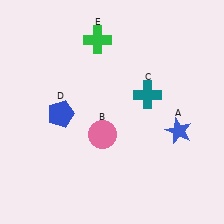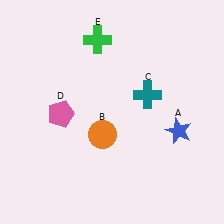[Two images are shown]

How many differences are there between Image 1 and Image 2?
There are 2 differences between the two images.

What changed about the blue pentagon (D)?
In Image 1, D is blue. In Image 2, it changed to pink.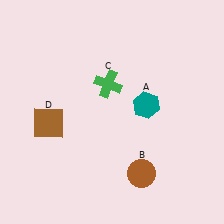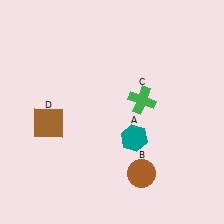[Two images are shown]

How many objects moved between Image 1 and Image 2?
2 objects moved between the two images.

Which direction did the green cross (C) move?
The green cross (C) moved right.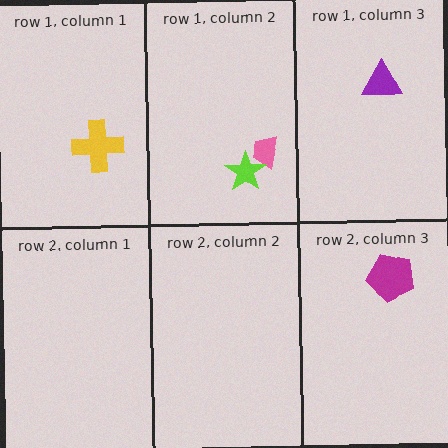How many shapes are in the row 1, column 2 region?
2.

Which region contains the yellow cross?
The row 1, column 1 region.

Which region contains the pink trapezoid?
The row 1, column 2 region.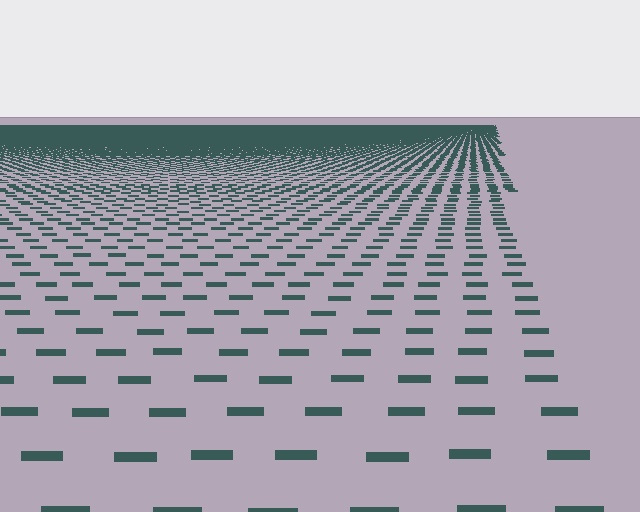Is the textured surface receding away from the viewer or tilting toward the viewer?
The surface is receding away from the viewer. Texture elements get smaller and denser toward the top.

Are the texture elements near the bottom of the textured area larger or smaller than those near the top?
Larger. Near the bottom, elements are closer to the viewer and appear at a bigger on-screen size.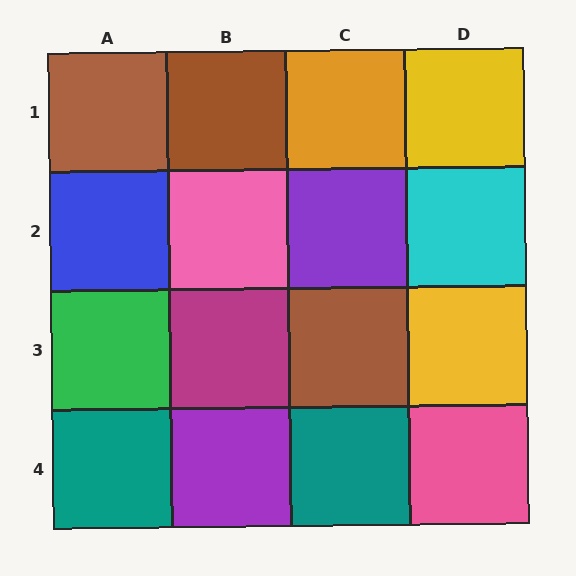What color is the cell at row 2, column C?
Purple.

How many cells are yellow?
2 cells are yellow.